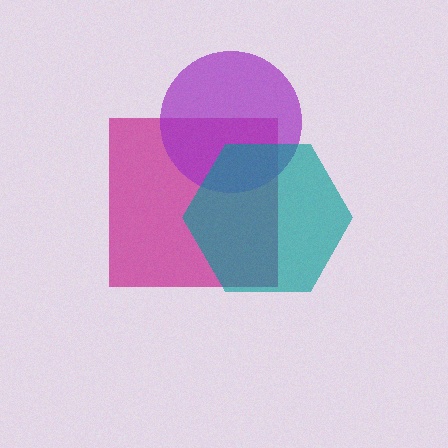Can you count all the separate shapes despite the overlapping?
Yes, there are 3 separate shapes.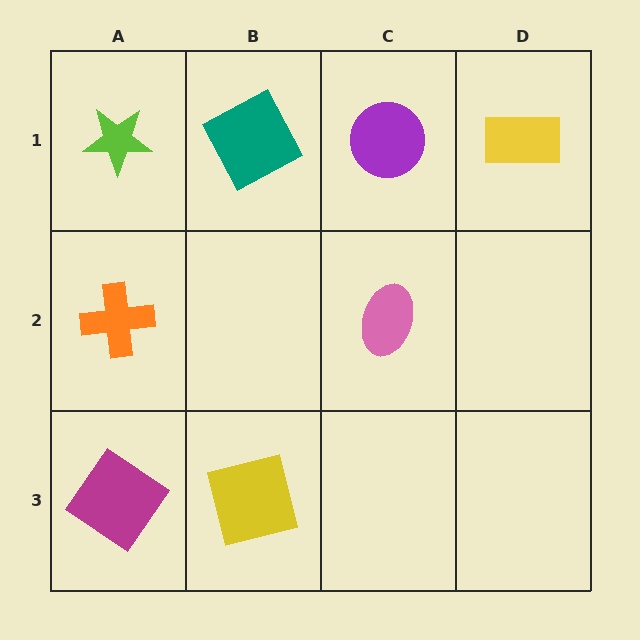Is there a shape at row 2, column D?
No, that cell is empty.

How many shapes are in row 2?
2 shapes.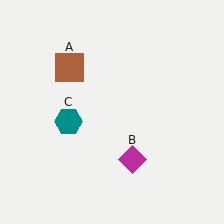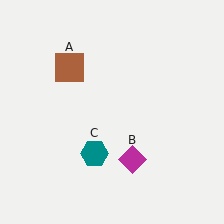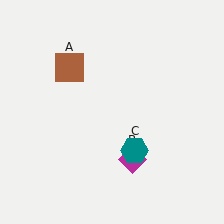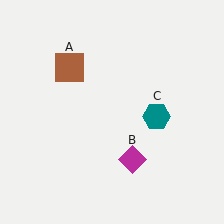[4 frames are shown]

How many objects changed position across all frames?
1 object changed position: teal hexagon (object C).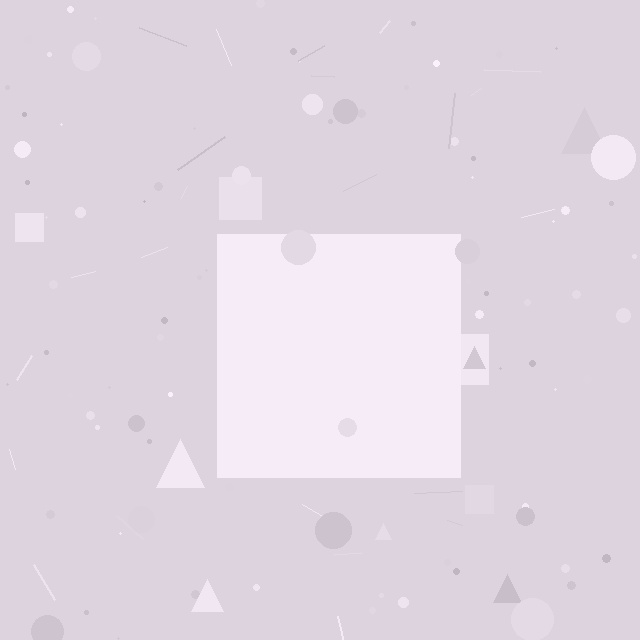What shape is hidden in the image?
A square is hidden in the image.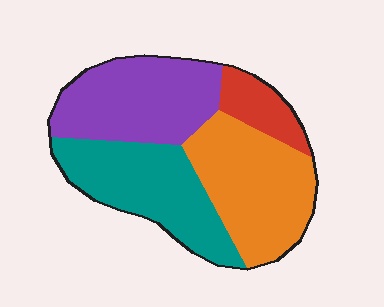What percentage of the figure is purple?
Purple covers roughly 30% of the figure.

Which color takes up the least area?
Red, at roughly 10%.